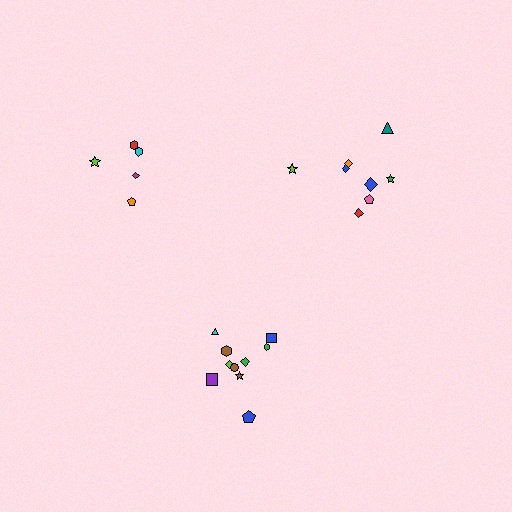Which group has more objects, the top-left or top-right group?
The top-right group.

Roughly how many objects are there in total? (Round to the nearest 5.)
Roughly 25 objects in total.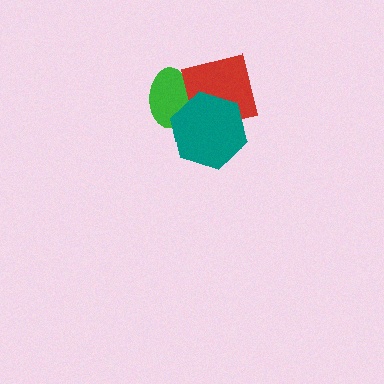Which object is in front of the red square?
The teal hexagon is in front of the red square.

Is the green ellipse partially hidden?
Yes, it is partially covered by another shape.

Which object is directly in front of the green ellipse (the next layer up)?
The red square is directly in front of the green ellipse.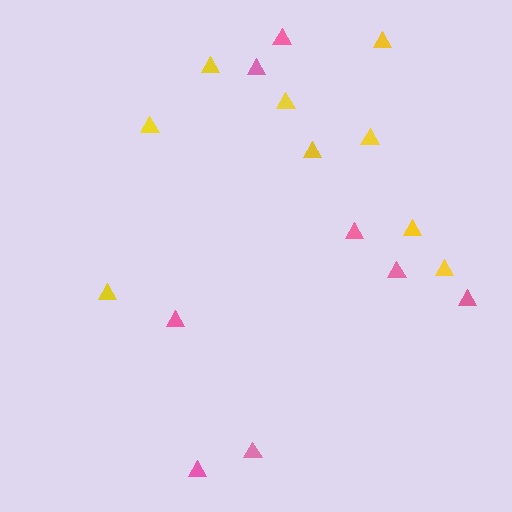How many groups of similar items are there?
There are 2 groups: one group of yellow triangles (9) and one group of pink triangles (8).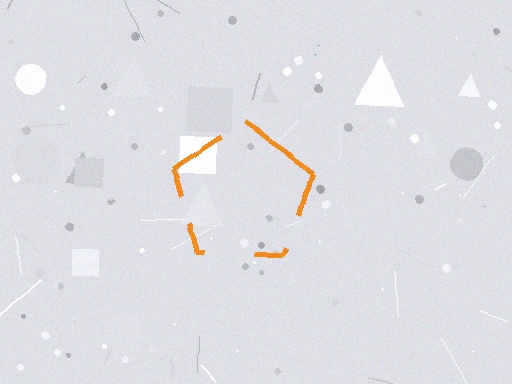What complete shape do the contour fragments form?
The contour fragments form a pentagon.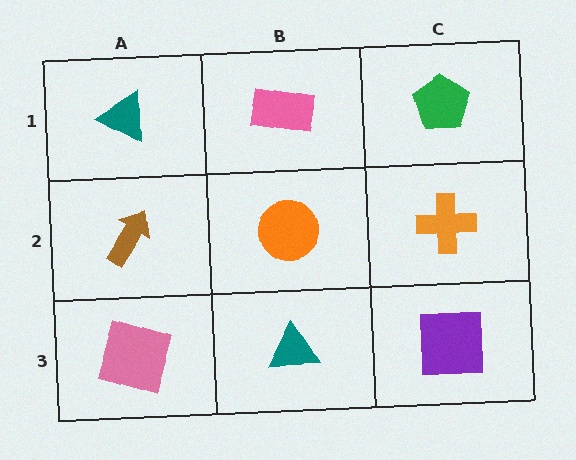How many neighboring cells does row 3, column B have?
3.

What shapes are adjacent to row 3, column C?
An orange cross (row 2, column C), a teal triangle (row 3, column B).